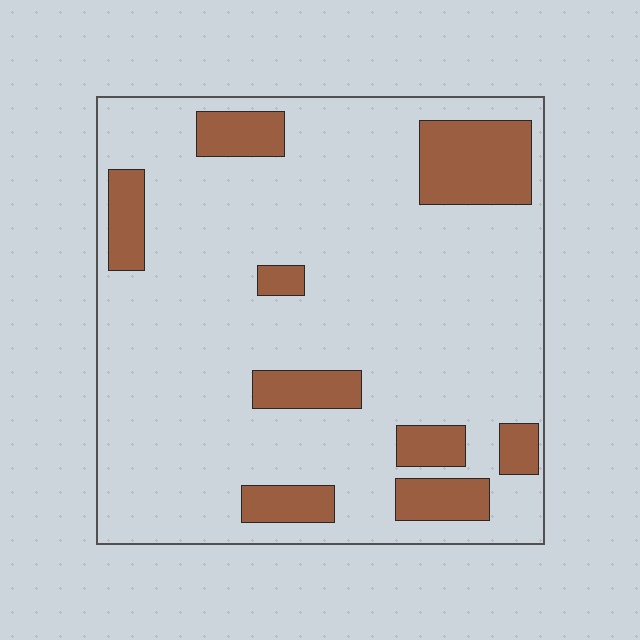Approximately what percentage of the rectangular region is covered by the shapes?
Approximately 20%.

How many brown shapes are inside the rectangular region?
9.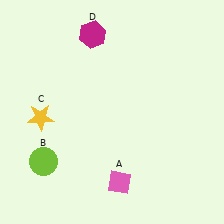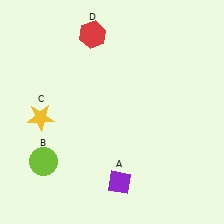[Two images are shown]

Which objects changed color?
A changed from pink to purple. D changed from magenta to red.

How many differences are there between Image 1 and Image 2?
There are 2 differences between the two images.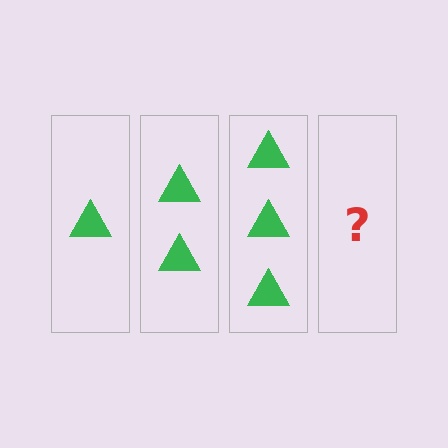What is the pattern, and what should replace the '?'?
The pattern is that each step adds one more triangle. The '?' should be 4 triangles.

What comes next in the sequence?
The next element should be 4 triangles.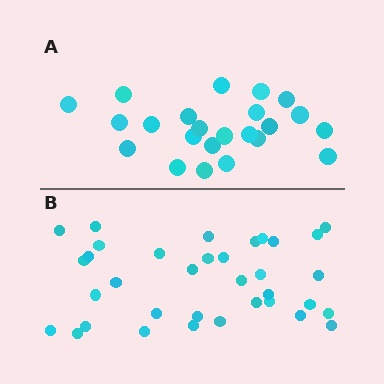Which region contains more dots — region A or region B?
Region B (the bottom region) has more dots.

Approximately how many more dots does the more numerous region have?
Region B has roughly 12 or so more dots than region A.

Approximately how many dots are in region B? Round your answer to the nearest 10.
About 40 dots. (The exact count is 35, which rounds to 40.)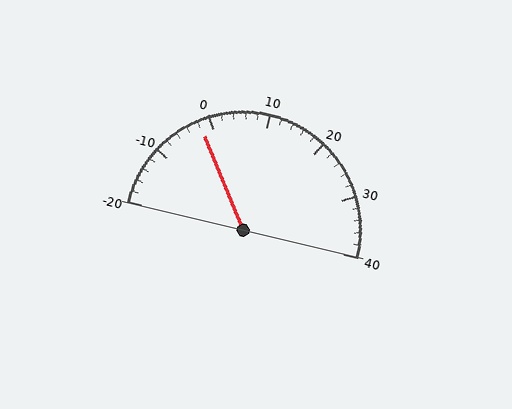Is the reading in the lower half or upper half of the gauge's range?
The reading is in the lower half of the range (-20 to 40).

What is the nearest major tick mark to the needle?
The nearest major tick mark is 0.